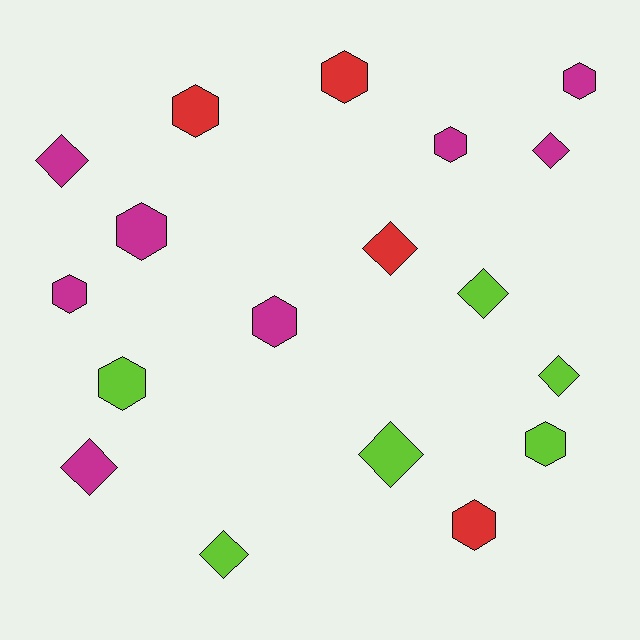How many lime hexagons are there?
There are 2 lime hexagons.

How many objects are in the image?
There are 18 objects.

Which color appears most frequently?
Magenta, with 8 objects.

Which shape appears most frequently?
Hexagon, with 10 objects.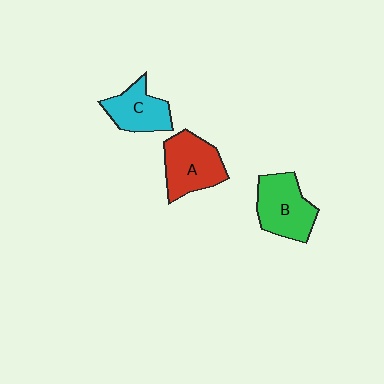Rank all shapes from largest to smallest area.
From largest to smallest: B (green), A (red), C (cyan).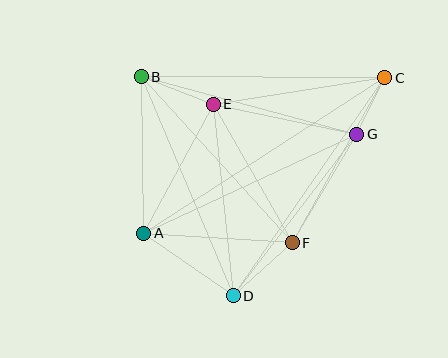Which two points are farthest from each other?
Points A and C are farthest from each other.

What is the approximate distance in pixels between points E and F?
The distance between E and F is approximately 160 pixels.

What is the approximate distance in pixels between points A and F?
The distance between A and F is approximately 149 pixels.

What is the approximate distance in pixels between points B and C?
The distance between B and C is approximately 244 pixels.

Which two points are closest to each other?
Points C and G are closest to each other.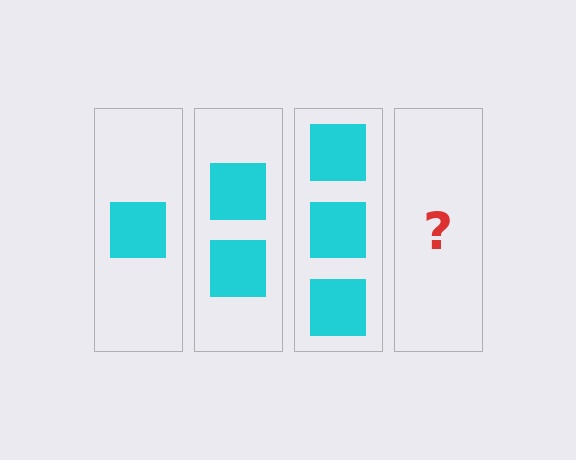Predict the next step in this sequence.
The next step is 4 squares.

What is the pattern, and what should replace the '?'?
The pattern is that each step adds one more square. The '?' should be 4 squares.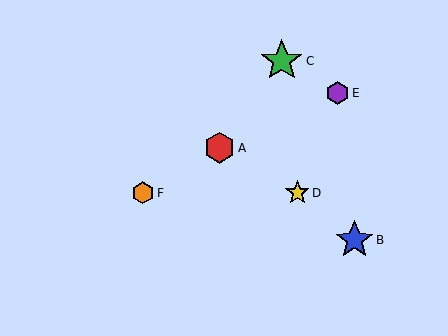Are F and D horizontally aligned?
Yes, both are at y≈193.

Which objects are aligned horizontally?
Objects D, F are aligned horizontally.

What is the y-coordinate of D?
Object D is at y≈193.